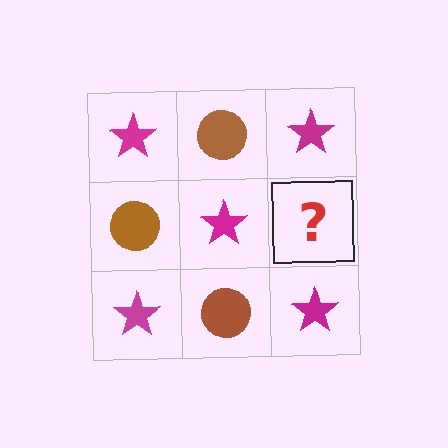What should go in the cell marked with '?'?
The missing cell should contain a brown circle.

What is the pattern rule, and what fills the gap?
The rule is that it alternates magenta star and brown circle in a checkerboard pattern. The gap should be filled with a brown circle.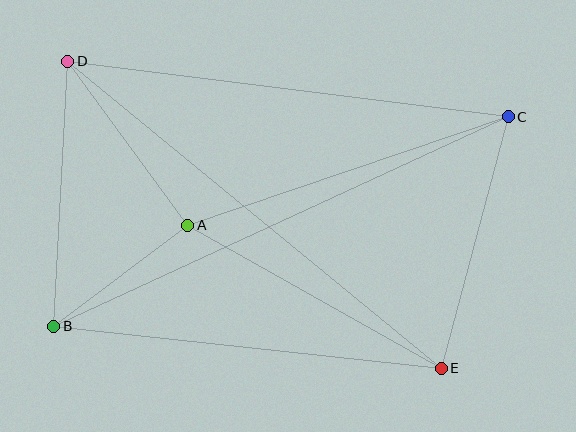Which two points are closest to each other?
Points A and B are closest to each other.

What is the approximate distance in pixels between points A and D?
The distance between A and D is approximately 203 pixels.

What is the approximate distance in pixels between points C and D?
The distance between C and D is approximately 444 pixels.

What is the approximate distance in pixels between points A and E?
The distance between A and E is approximately 291 pixels.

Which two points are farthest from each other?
Points B and C are farthest from each other.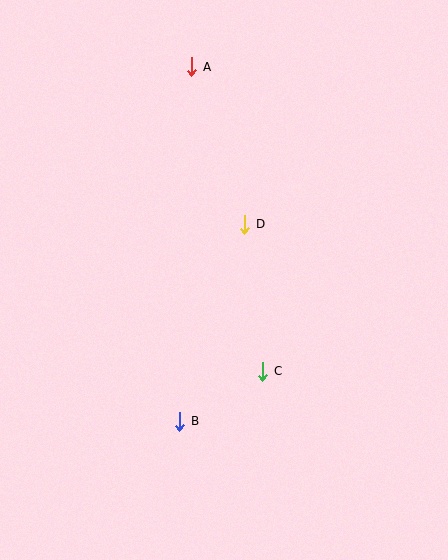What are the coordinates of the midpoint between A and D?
The midpoint between A and D is at (218, 146).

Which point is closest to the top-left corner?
Point A is closest to the top-left corner.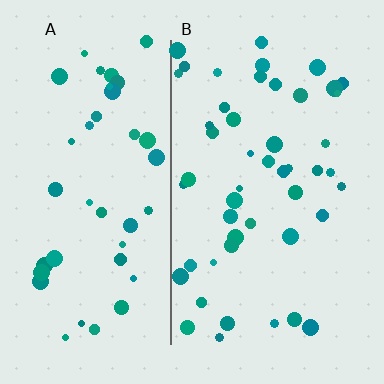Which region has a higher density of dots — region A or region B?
B (the right).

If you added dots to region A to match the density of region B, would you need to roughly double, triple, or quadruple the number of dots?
Approximately double.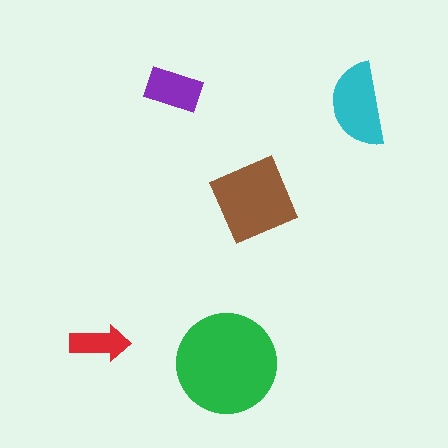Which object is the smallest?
The red arrow.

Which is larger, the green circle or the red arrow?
The green circle.